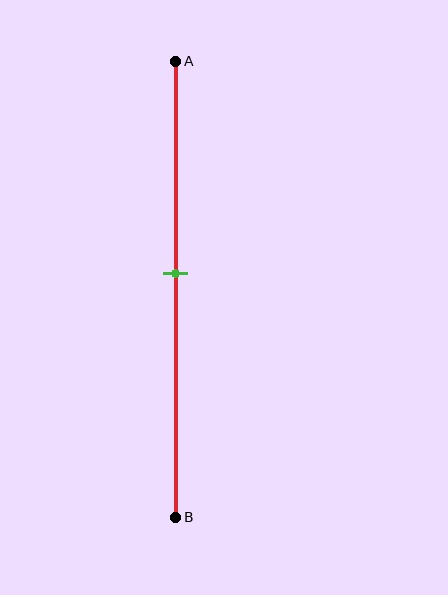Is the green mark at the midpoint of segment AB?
No, the mark is at about 45% from A, not at the 50% midpoint.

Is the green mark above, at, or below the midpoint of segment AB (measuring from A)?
The green mark is above the midpoint of segment AB.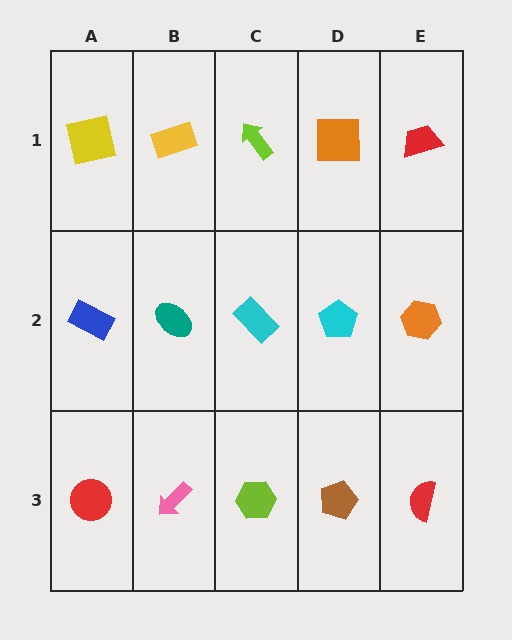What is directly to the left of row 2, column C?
A teal ellipse.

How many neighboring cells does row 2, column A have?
3.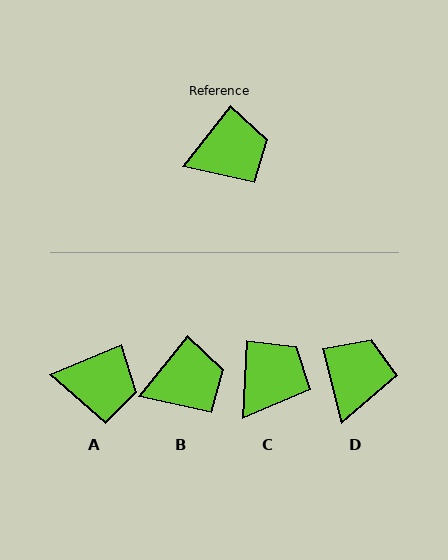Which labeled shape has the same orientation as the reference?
B.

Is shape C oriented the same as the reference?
No, it is off by about 35 degrees.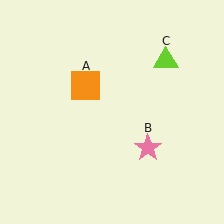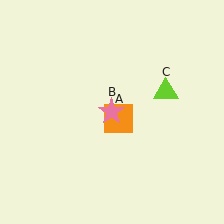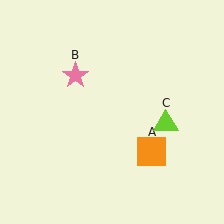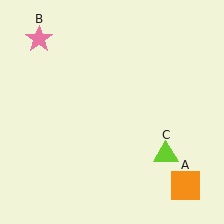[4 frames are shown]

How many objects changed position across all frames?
3 objects changed position: orange square (object A), pink star (object B), lime triangle (object C).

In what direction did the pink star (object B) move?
The pink star (object B) moved up and to the left.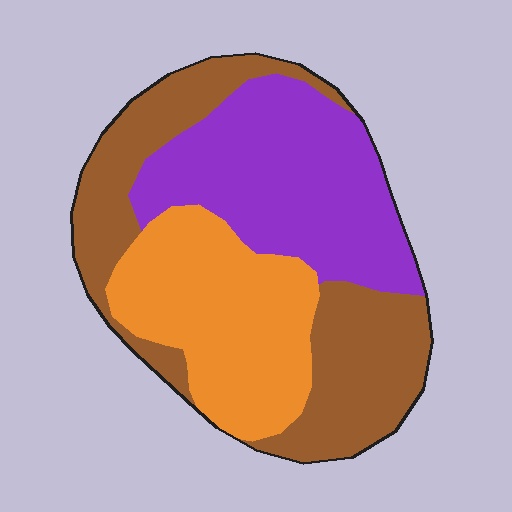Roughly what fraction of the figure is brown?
Brown covers 36% of the figure.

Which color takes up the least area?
Orange, at roughly 30%.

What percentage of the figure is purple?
Purple takes up between a third and a half of the figure.